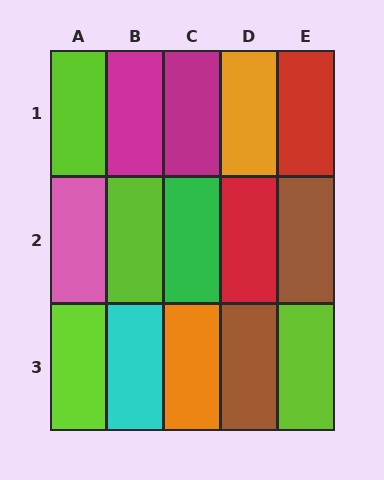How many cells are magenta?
2 cells are magenta.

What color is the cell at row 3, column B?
Cyan.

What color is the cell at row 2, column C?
Green.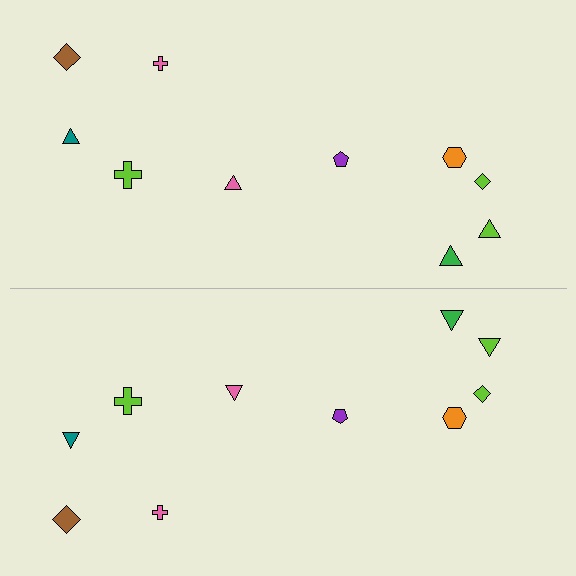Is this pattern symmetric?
Yes, this pattern has bilateral (reflection) symmetry.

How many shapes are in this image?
There are 20 shapes in this image.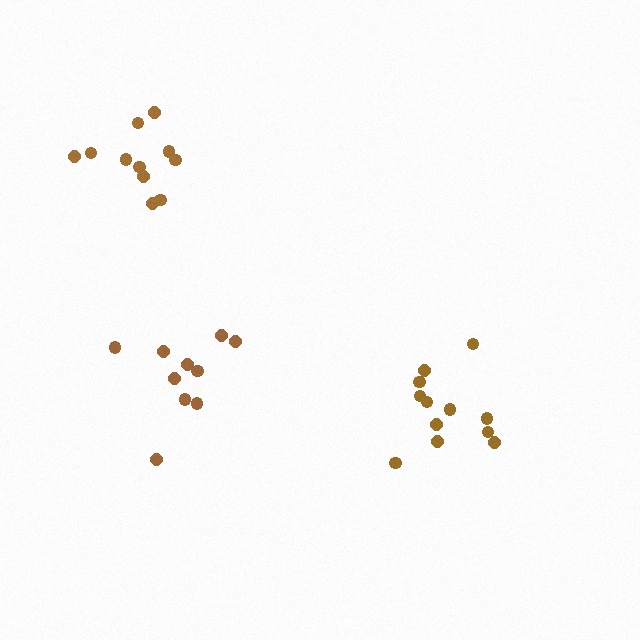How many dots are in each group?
Group 1: 12 dots, Group 2: 10 dots, Group 3: 11 dots (33 total).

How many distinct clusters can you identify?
There are 3 distinct clusters.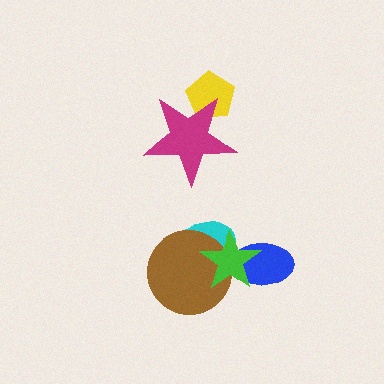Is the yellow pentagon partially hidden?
Yes, it is partially covered by another shape.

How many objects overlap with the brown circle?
2 objects overlap with the brown circle.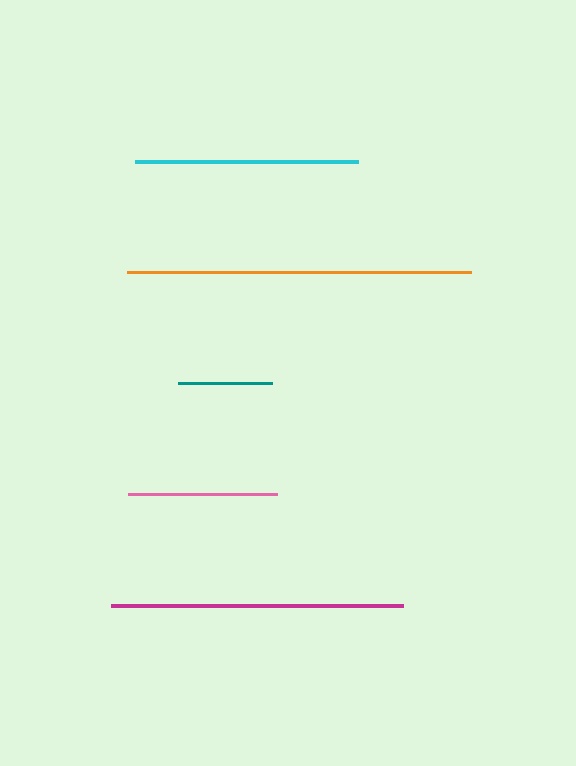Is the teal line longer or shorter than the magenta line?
The magenta line is longer than the teal line.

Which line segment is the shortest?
The teal line is the shortest at approximately 94 pixels.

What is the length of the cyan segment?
The cyan segment is approximately 223 pixels long.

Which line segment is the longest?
The orange line is the longest at approximately 344 pixels.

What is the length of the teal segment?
The teal segment is approximately 94 pixels long.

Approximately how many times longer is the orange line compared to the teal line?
The orange line is approximately 3.7 times the length of the teal line.